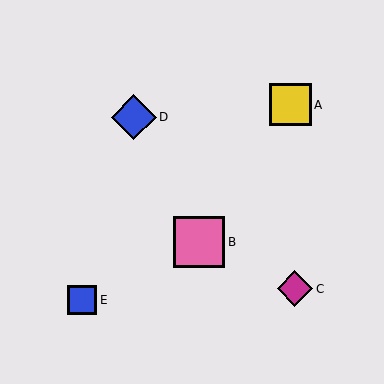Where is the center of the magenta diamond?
The center of the magenta diamond is at (295, 289).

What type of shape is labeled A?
Shape A is a yellow square.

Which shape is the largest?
The pink square (labeled B) is the largest.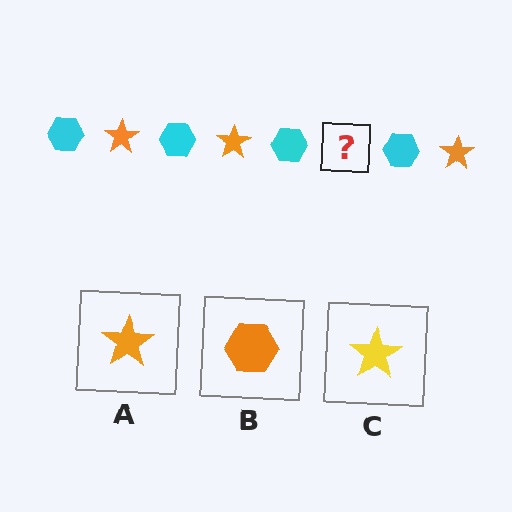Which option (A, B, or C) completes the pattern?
A.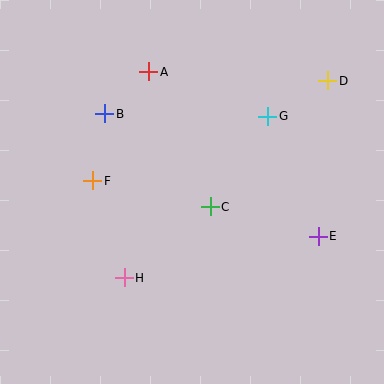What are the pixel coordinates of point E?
Point E is at (318, 236).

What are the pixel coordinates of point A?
Point A is at (149, 72).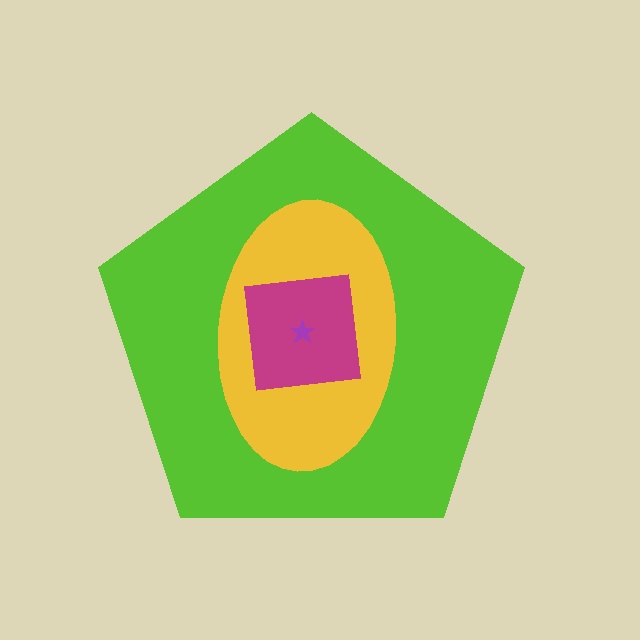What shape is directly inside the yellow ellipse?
The magenta square.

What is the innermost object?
The purple star.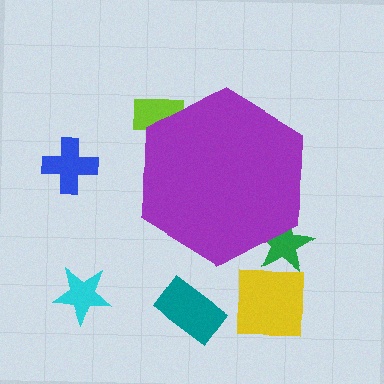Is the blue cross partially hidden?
No, the blue cross is fully visible.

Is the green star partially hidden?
Yes, the green star is partially hidden behind the purple hexagon.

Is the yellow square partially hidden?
No, the yellow square is fully visible.